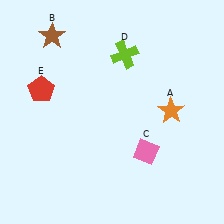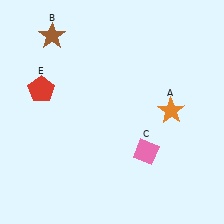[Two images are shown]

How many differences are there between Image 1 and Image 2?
There is 1 difference between the two images.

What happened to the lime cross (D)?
The lime cross (D) was removed in Image 2. It was in the top-right area of Image 1.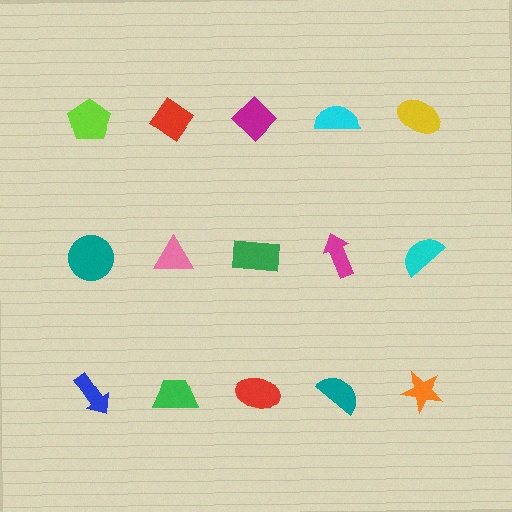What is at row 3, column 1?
A blue arrow.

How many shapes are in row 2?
5 shapes.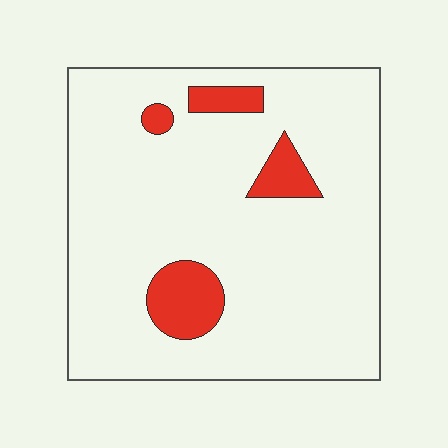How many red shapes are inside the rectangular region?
4.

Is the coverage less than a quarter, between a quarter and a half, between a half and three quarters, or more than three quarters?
Less than a quarter.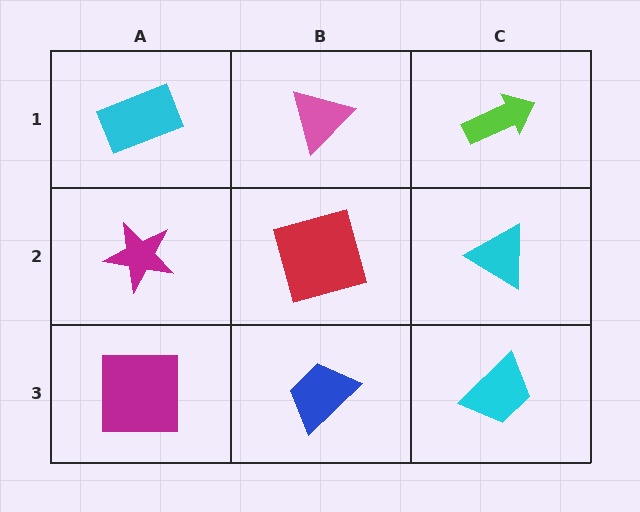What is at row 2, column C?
A cyan triangle.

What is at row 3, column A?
A magenta square.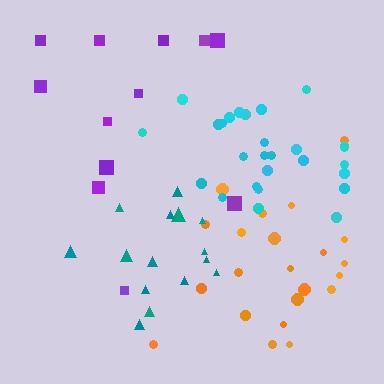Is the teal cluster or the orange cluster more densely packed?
Teal.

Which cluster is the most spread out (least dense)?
Purple.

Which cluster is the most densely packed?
Teal.